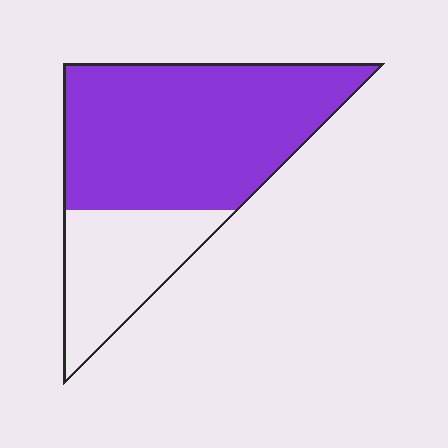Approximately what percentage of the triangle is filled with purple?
Approximately 70%.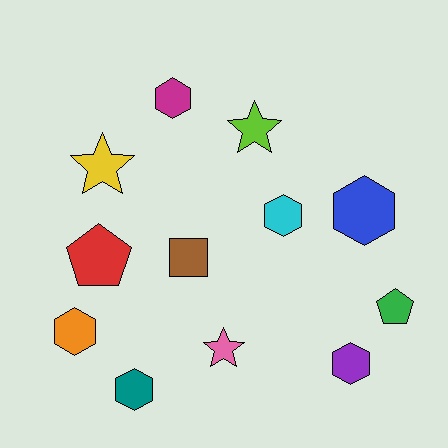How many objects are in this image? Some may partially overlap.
There are 12 objects.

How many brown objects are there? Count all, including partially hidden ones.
There is 1 brown object.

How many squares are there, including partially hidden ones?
There is 1 square.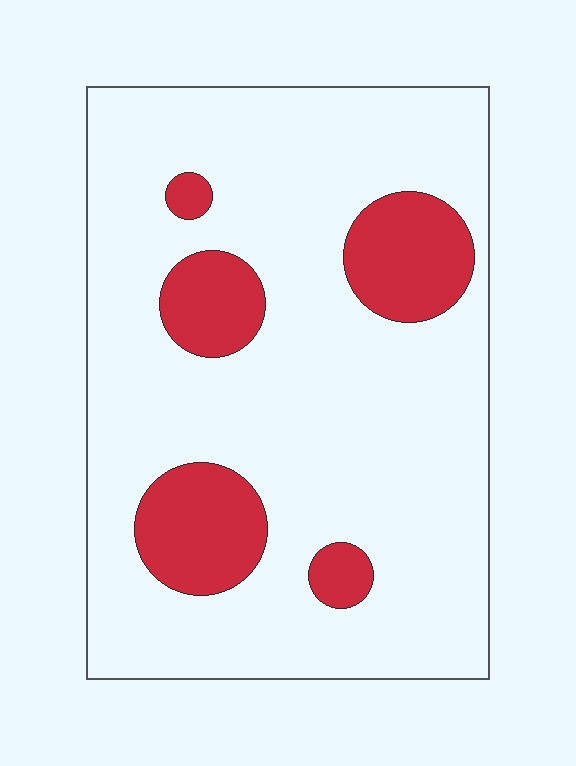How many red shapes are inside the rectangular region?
5.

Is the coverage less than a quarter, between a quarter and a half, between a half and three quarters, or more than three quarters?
Less than a quarter.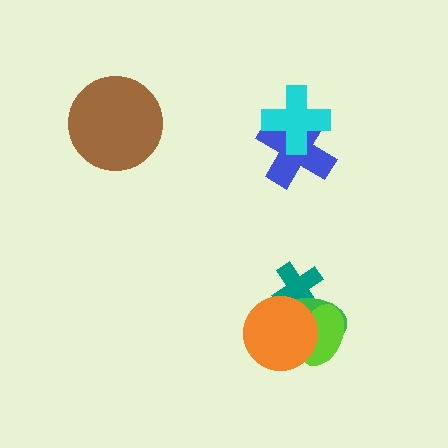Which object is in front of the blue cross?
The cyan cross is in front of the blue cross.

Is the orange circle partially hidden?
No, no other shape covers it.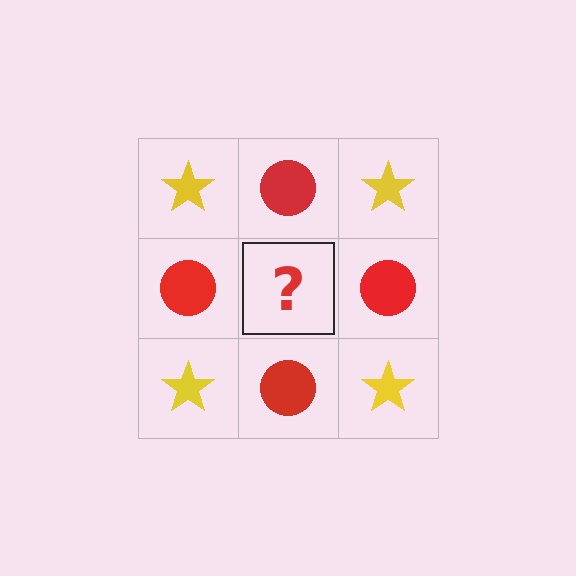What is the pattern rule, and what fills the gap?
The rule is that it alternates yellow star and red circle in a checkerboard pattern. The gap should be filled with a yellow star.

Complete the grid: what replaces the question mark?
The question mark should be replaced with a yellow star.